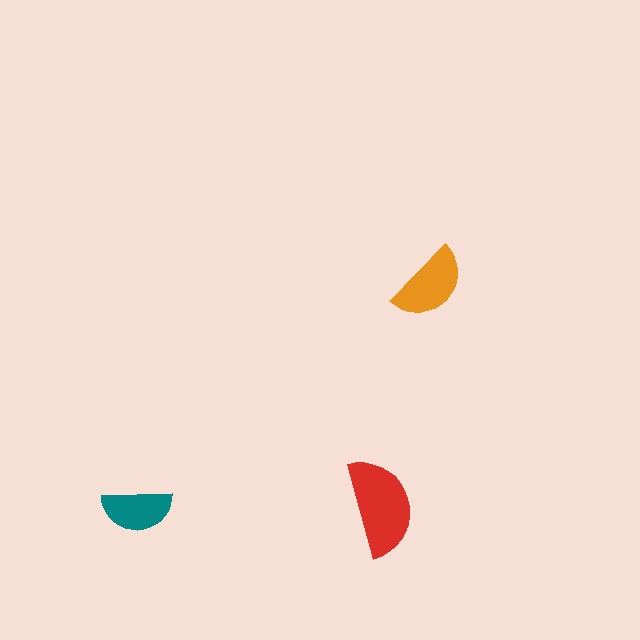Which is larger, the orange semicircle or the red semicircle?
The red one.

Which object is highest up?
The orange semicircle is topmost.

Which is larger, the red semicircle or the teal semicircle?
The red one.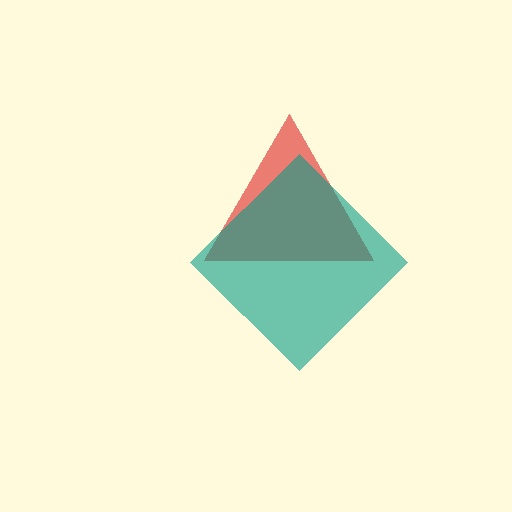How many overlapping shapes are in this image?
There are 2 overlapping shapes in the image.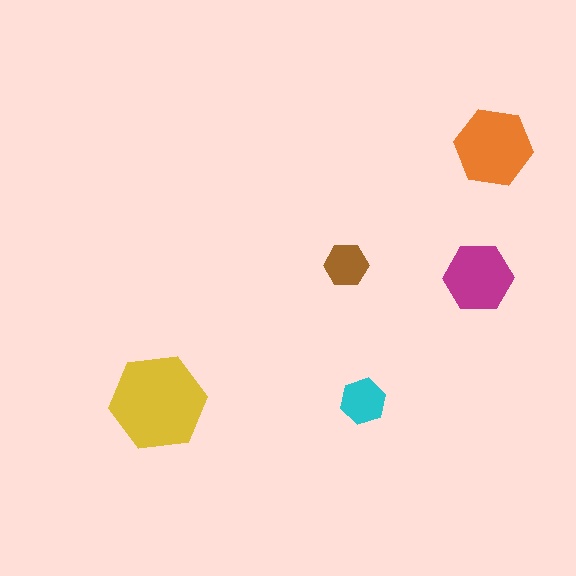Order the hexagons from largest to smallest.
the yellow one, the orange one, the magenta one, the cyan one, the brown one.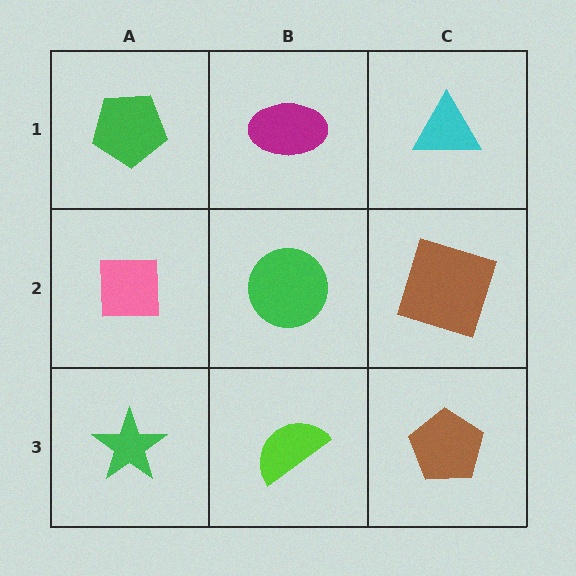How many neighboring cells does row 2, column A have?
3.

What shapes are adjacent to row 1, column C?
A brown square (row 2, column C), a magenta ellipse (row 1, column B).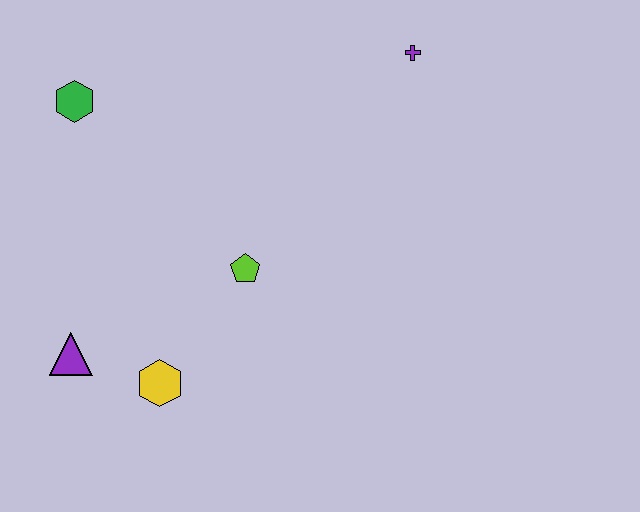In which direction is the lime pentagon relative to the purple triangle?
The lime pentagon is to the right of the purple triangle.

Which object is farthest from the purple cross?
The purple triangle is farthest from the purple cross.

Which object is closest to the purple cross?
The lime pentagon is closest to the purple cross.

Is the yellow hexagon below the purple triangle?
Yes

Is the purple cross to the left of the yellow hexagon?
No